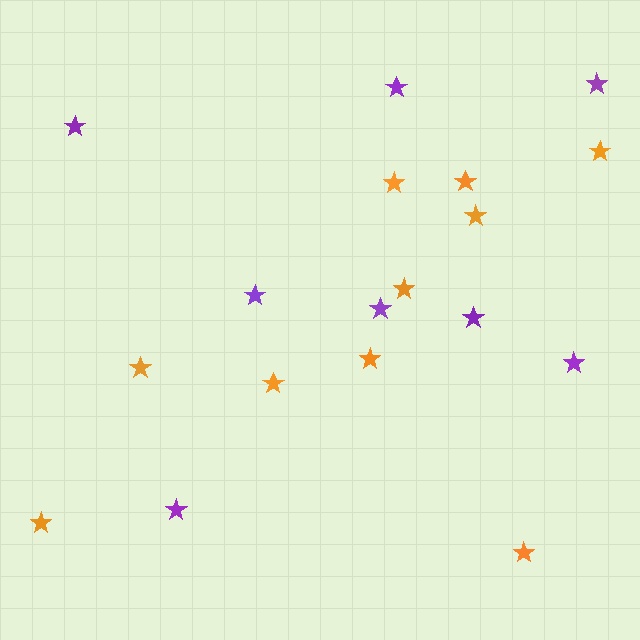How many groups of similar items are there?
There are 2 groups: one group of orange stars (10) and one group of purple stars (8).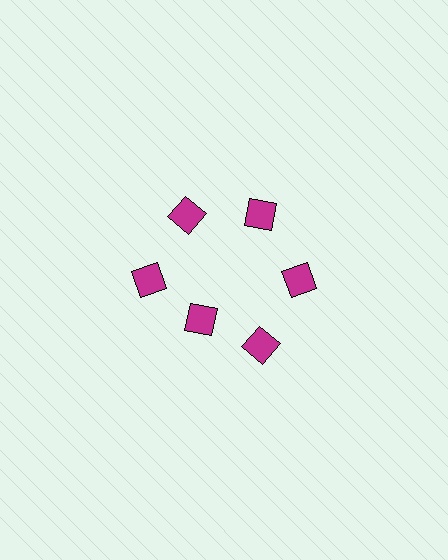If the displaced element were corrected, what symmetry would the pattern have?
It would have 6-fold rotational symmetry — the pattern would map onto itself every 60 degrees.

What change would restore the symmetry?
The symmetry would be restored by moving it outward, back onto the ring so that all 6 diamonds sit at equal angles and equal distance from the center.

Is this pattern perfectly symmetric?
No. The 6 magenta diamonds are arranged in a ring, but one element near the 7 o'clock position is pulled inward toward the center, breaking the 6-fold rotational symmetry.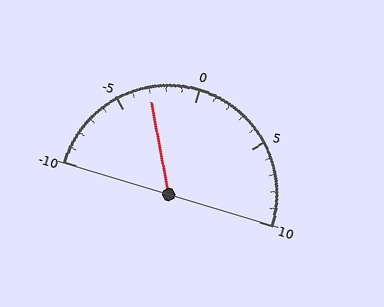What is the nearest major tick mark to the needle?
The nearest major tick mark is -5.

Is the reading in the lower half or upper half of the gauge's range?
The reading is in the lower half of the range (-10 to 10).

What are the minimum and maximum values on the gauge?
The gauge ranges from -10 to 10.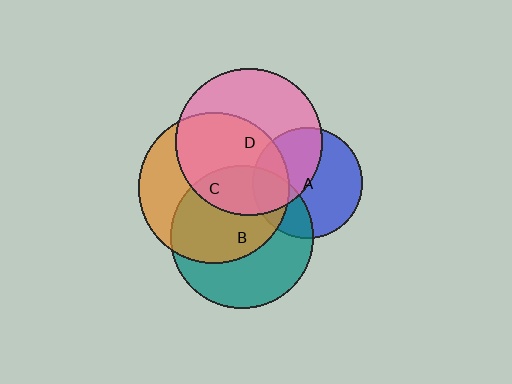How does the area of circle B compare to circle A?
Approximately 1.7 times.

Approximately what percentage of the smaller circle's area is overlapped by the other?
Approximately 30%.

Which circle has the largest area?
Circle C (orange).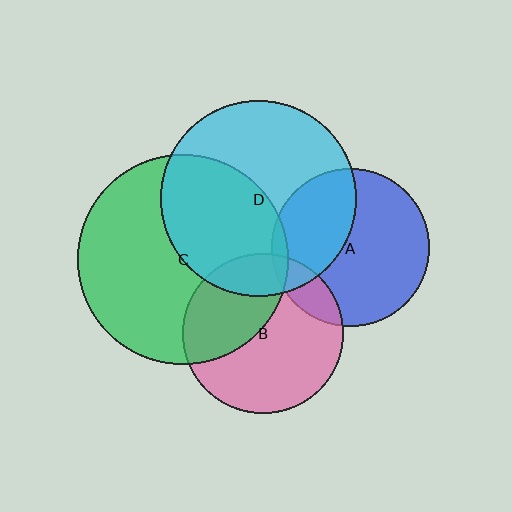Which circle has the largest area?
Circle C (green).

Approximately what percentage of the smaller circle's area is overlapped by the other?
Approximately 15%.